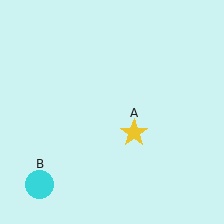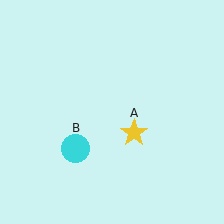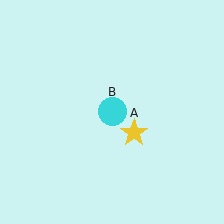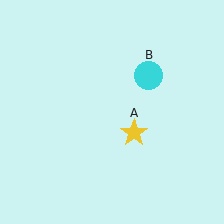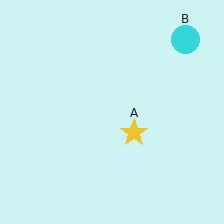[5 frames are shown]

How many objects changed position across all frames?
1 object changed position: cyan circle (object B).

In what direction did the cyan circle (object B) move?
The cyan circle (object B) moved up and to the right.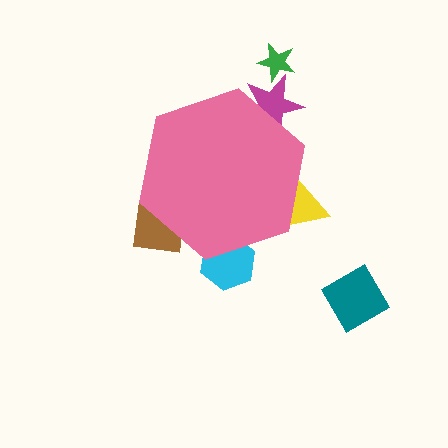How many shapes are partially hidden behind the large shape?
4 shapes are partially hidden.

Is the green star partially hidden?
No, the green star is fully visible.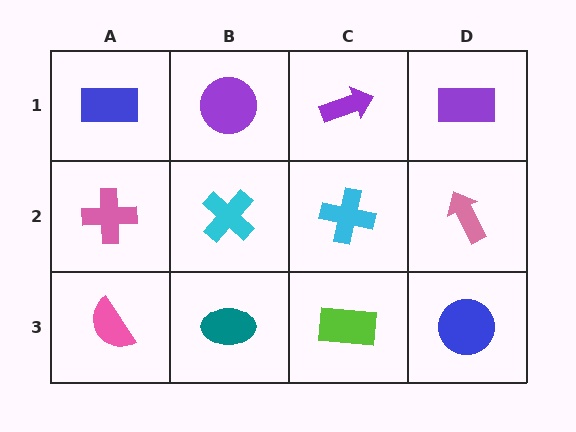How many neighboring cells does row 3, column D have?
2.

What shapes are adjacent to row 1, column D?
A pink arrow (row 2, column D), a purple arrow (row 1, column C).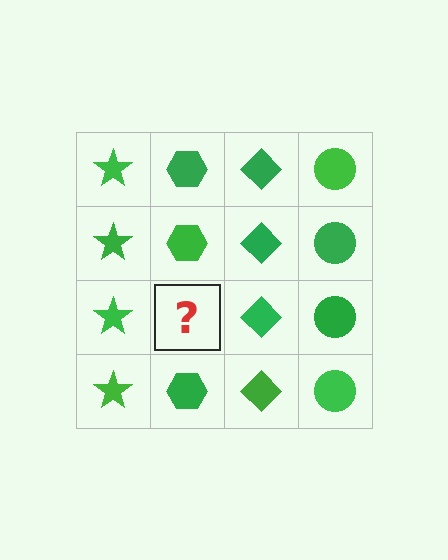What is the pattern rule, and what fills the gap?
The rule is that each column has a consistent shape. The gap should be filled with a green hexagon.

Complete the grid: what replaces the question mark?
The question mark should be replaced with a green hexagon.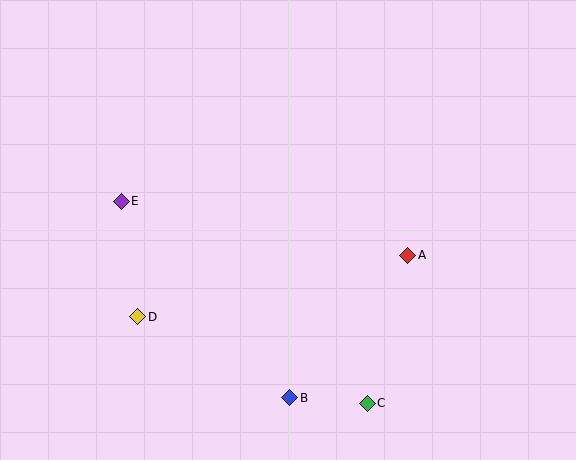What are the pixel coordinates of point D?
Point D is at (138, 317).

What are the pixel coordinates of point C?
Point C is at (367, 403).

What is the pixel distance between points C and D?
The distance between C and D is 245 pixels.